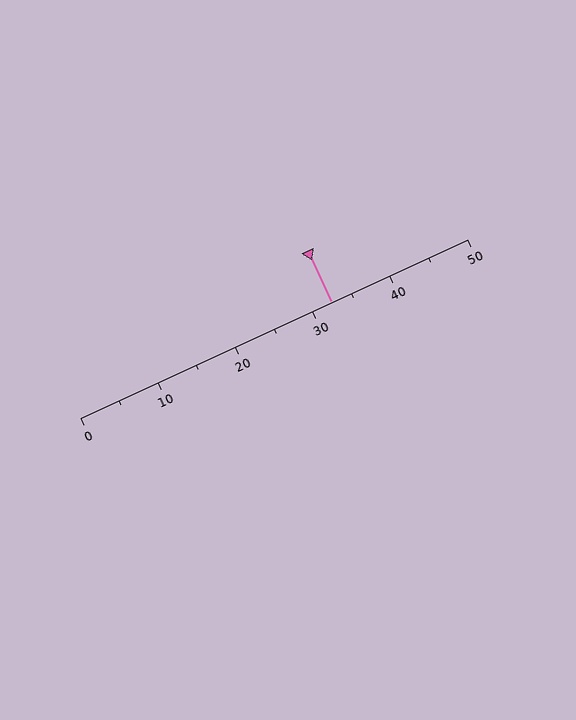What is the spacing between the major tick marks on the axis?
The major ticks are spaced 10 apart.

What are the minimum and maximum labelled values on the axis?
The axis runs from 0 to 50.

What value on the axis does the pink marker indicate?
The marker indicates approximately 32.5.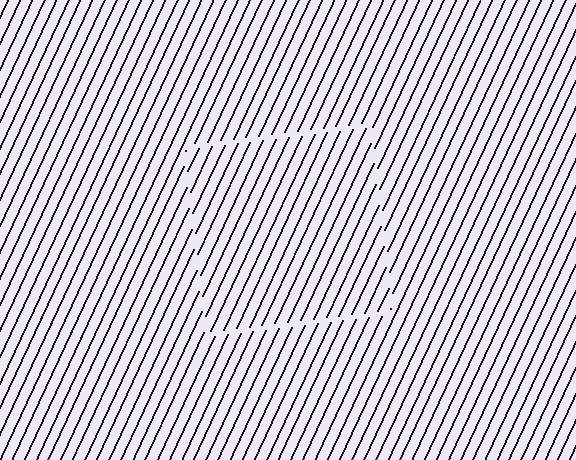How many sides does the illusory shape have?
4 sides — the line-ends trace a square.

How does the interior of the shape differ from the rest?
The interior of the shape contains the same grating, shifted by half a period — the contour is defined by the phase discontinuity where line-ends from the inner and outer gratings abut.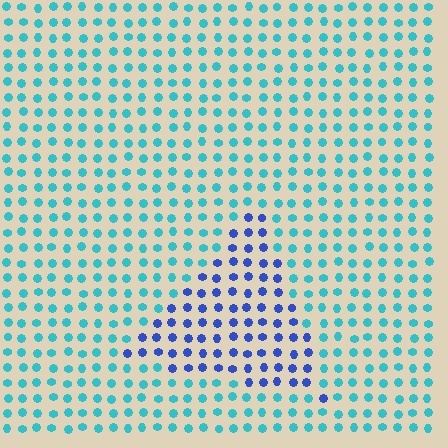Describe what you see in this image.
The image is filled with small cyan elements in a uniform arrangement. A triangle-shaped region is visible where the elements are tinted to a slightly different hue, forming a subtle color boundary.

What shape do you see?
I see a triangle.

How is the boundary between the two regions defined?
The boundary is defined purely by a slight shift in hue (about 46 degrees). Spacing, size, and orientation are identical on both sides.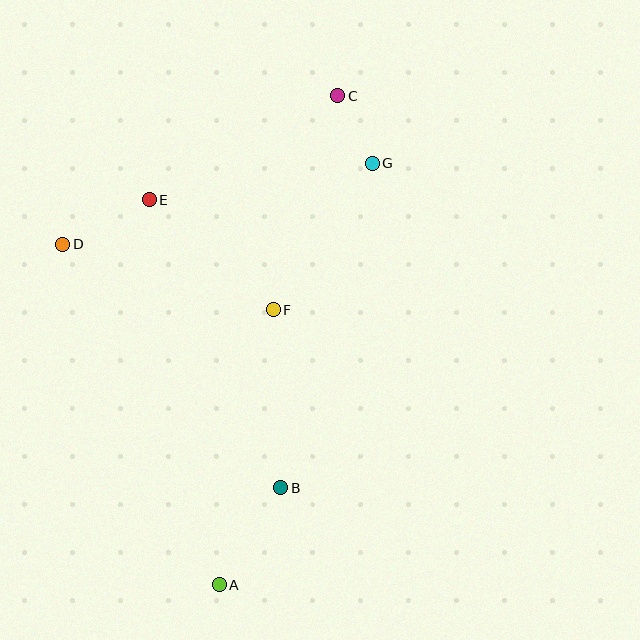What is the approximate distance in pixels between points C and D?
The distance between C and D is approximately 313 pixels.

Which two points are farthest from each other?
Points A and C are farthest from each other.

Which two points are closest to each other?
Points C and G are closest to each other.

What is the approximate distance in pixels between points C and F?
The distance between C and F is approximately 223 pixels.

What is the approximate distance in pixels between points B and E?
The distance between B and E is approximately 317 pixels.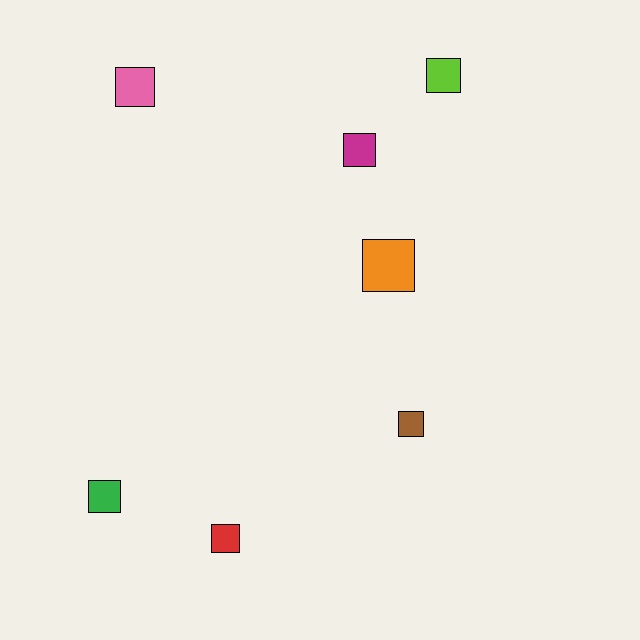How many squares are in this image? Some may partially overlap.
There are 7 squares.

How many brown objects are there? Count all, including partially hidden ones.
There is 1 brown object.